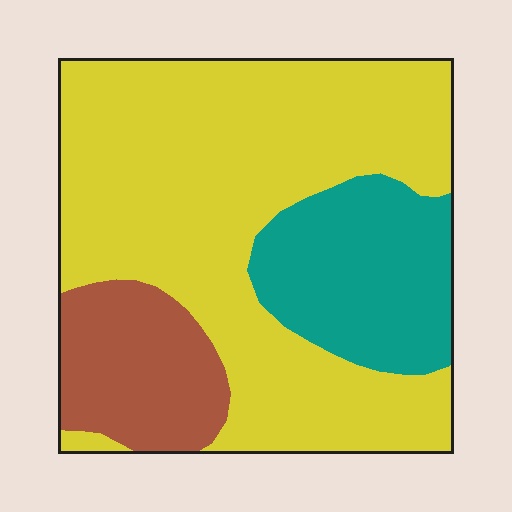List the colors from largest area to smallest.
From largest to smallest: yellow, teal, brown.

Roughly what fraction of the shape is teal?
Teal takes up less than a quarter of the shape.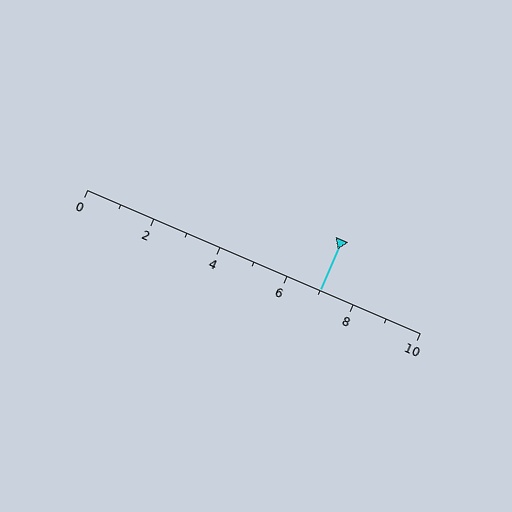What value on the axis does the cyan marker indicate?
The marker indicates approximately 7.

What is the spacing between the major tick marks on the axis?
The major ticks are spaced 2 apart.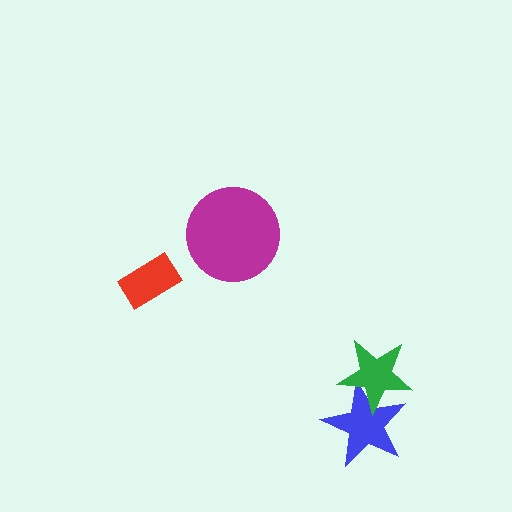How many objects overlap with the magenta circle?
0 objects overlap with the magenta circle.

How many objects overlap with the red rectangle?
0 objects overlap with the red rectangle.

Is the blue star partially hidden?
Yes, it is partially covered by another shape.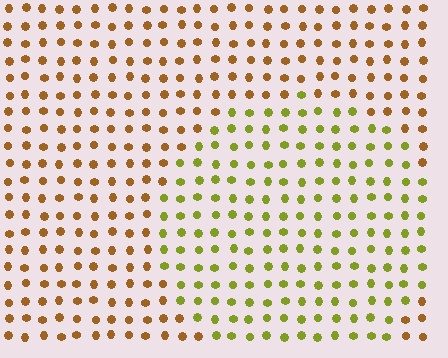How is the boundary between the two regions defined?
The boundary is defined purely by a slight shift in hue (about 43 degrees). Spacing, size, and orientation are identical on both sides.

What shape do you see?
I see a circle.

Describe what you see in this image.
The image is filled with small brown elements in a uniform arrangement. A circle-shaped region is visible where the elements are tinted to a slightly different hue, forming a subtle color boundary.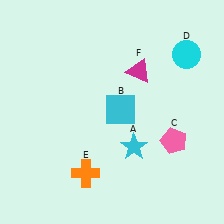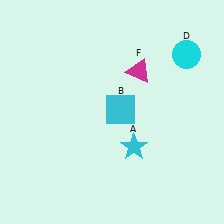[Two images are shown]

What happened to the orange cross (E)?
The orange cross (E) was removed in Image 2. It was in the bottom-left area of Image 1.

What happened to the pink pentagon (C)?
The pink pentagon (C) was removed in Image 2. It was in the bottom-right area of Image 1.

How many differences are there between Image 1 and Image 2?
There are 2 differences between the two images.